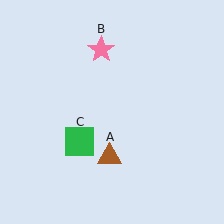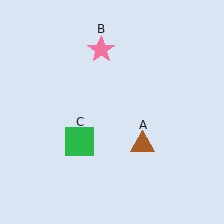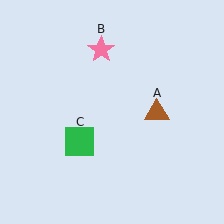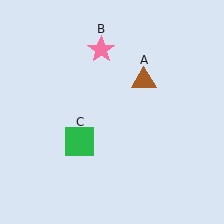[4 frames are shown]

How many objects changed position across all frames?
1 object changed position: brown triangle (object A).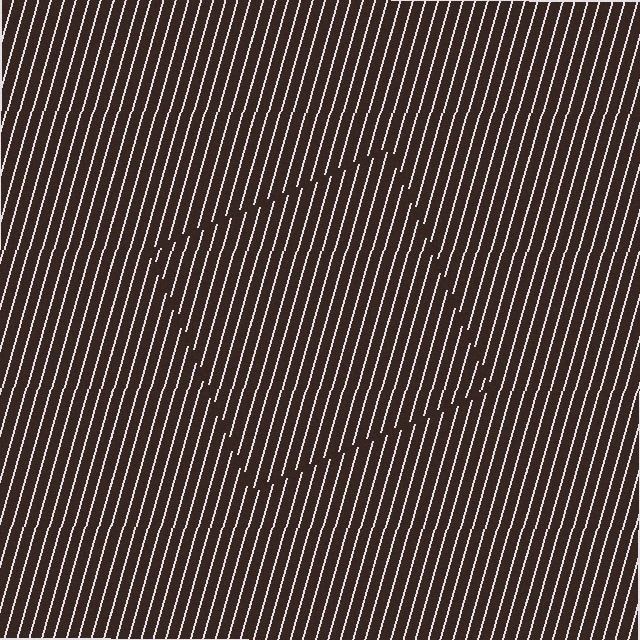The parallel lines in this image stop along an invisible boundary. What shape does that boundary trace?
An illusory square. The interior of the shape contains the same grating, shifted by half a period — the contour is defined by the phase discontinuity where line-ends from the inner and outer gratings abut.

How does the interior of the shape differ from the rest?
The interior of the shape contains the same grating, shifted by half a period — the contour is defined by the phase discontinuity where line-ends from the inner and outer gratings abut.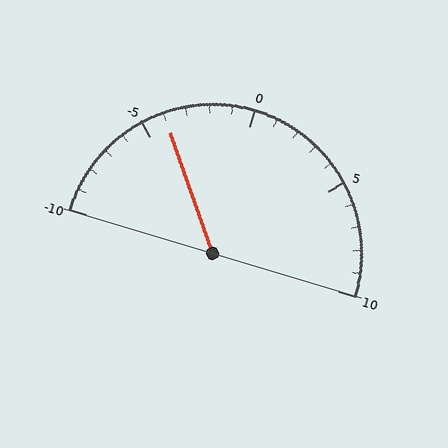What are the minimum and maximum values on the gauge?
The gauge ranges from -10 to 10.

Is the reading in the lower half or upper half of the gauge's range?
The reading is in the lower half of the range (-10 to 10).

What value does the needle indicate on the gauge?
The needle indicates approximately -4.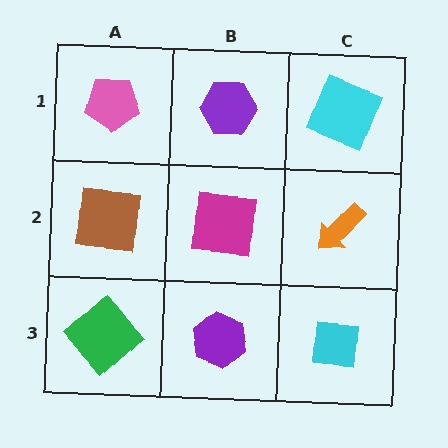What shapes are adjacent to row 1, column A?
A brown square (row 2, column A), a purple hexagon (row 1, column B).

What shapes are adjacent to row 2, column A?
A pink pentagon (row 1, column A), a green diamond (row 3, column A), a magenta square (row 2, column B).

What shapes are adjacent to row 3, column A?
A brown square (row 2, column A), a purple hexagon (row 3, column B).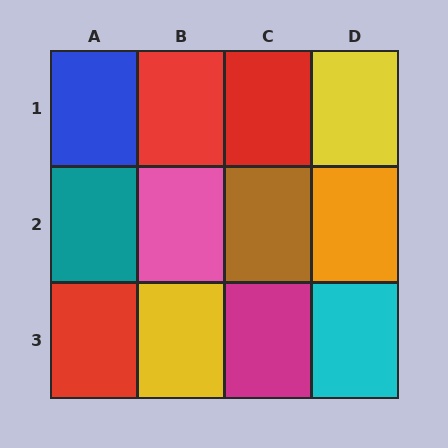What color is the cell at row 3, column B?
Yellow.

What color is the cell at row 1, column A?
Blue.